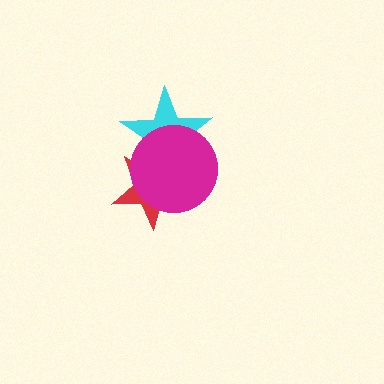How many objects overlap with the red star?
2 objects overlap with the red star.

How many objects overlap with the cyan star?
2 objects overlap with the cyan star.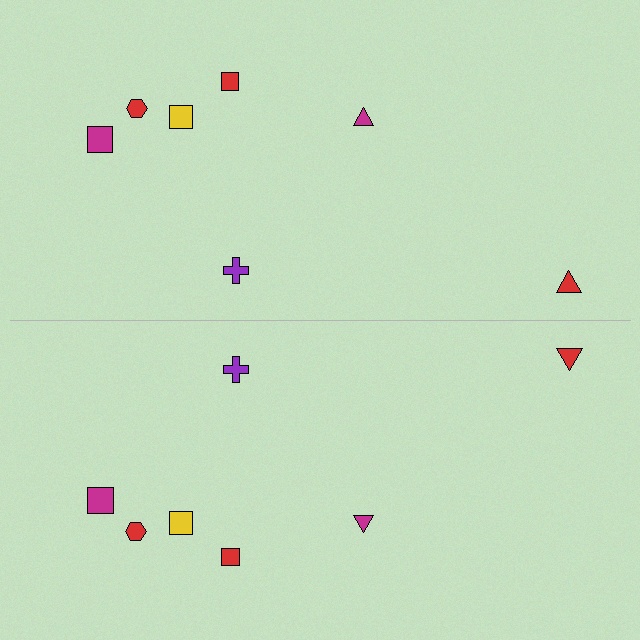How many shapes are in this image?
There are 14 shapes in this image.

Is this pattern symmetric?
Yes, this pattern has bilateral (reflection) symmetry.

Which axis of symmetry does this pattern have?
The pattern has a horizontal axis of symmetry running through the center of the image.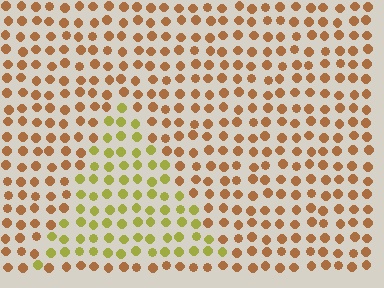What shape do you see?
I see a triangle.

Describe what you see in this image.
The image is filled with small brown elements in a uniform arrangement. A triangle-shaped region is visible where the elements are tinted to a slightly different hue, forming a subtle color boundary.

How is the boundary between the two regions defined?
The boundary is defined purely by a slight shift in hue (about 42 degrees). Spacing, size, and orientation are identical on both sides.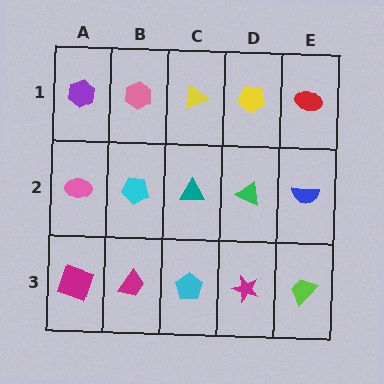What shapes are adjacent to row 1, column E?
A blue semicircle (row 2, column E), a yellow pentagon (row 1, column D).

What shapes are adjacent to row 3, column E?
A blue semicircle (row 2, column E), a magenta star (row 3, column D).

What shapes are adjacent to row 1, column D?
A green triangle (row 2, column D), a yellow triangle (row 1, column C), a red ellipse (row 1, column E).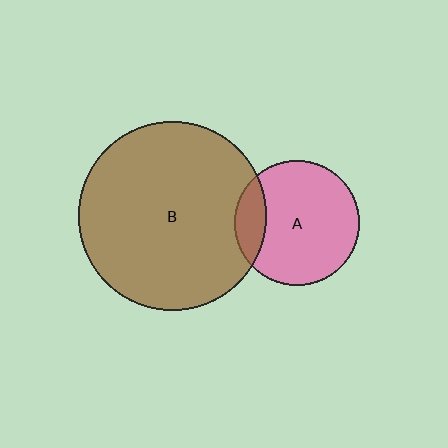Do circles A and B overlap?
Yes.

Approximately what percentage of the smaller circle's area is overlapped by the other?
Approximately 15%.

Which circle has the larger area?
Circle B (brown).